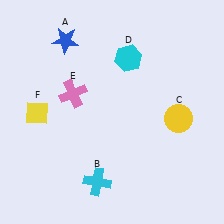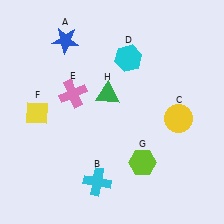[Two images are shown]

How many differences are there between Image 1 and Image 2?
There are 2 differences between the two images.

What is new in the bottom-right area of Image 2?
A lime hexagon (G) was added in the bottom-right area of Image 2.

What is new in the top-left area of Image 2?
A green triangle (H) was added in the top-left area of Image 2.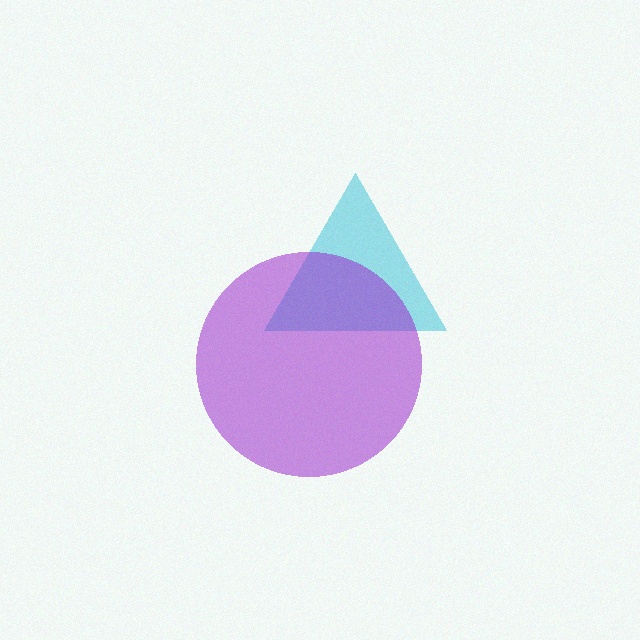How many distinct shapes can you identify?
There are 2 distinct shapes: a cyan triangle, a purple circle.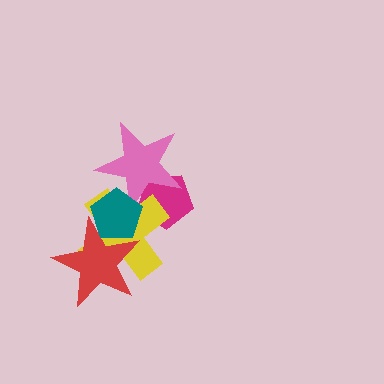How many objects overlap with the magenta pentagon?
3 objects overlap with the magenta pentagon.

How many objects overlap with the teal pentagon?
4 objects overlap with the teal pentagon.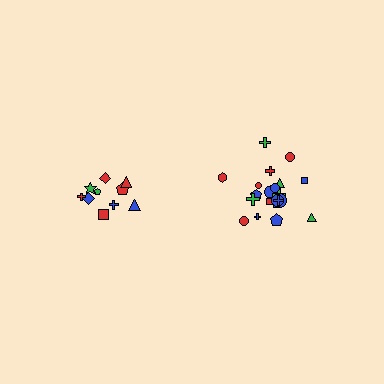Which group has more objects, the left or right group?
The right group.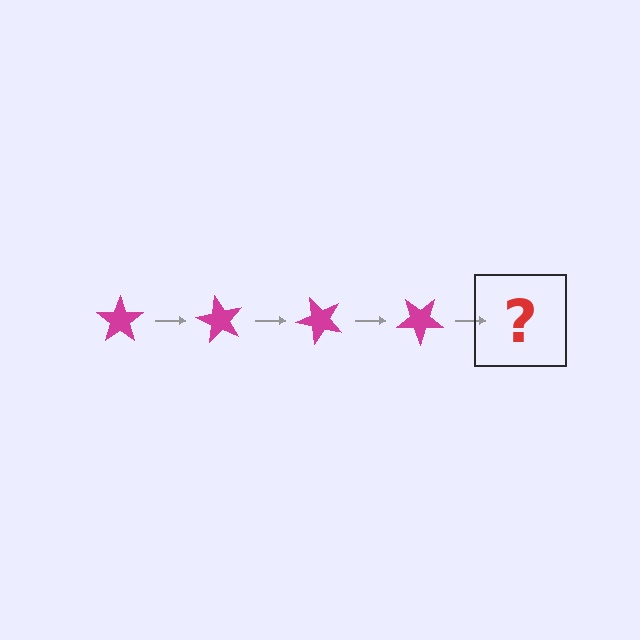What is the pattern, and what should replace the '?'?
The pattern is that the star rotates 60 degrees each step. The '?' should be a magenta star rotated 240 degrees.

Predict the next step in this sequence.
The next step is a magenta star rotated 240 degrees.